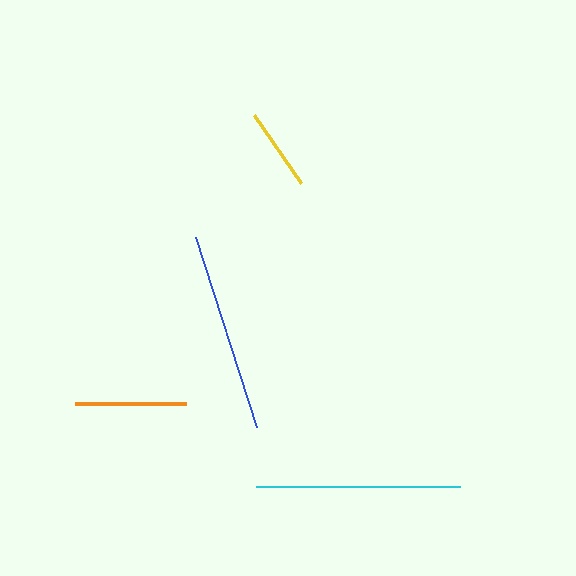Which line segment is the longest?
The cyan line is the longest at approximately 204 pixels.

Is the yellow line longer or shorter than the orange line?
The orange line is longer than the yellow line.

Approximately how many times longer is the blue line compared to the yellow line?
The blue line is approximately 2.4 times the length of the yellow line.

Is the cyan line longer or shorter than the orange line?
The cyan line is longer than the orange line.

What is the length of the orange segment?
The orange segment is approximately 111 pixels long.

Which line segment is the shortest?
The yellow line is the shortest at approximately 82 pixels.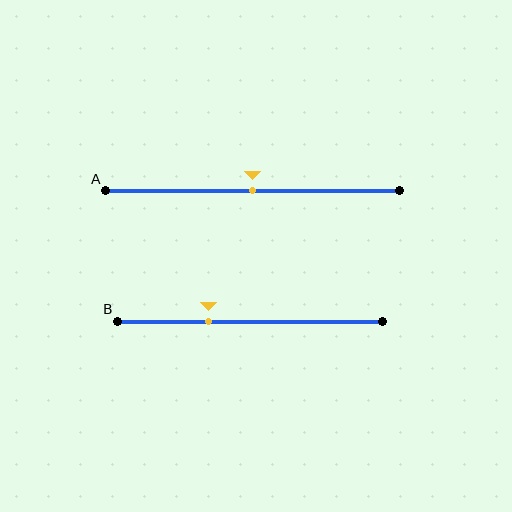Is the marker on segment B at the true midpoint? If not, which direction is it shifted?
No, the marker on segment B is shifted to the left by about 16% of the segment length.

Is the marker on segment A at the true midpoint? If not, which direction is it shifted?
Yes, the marker on segment A is at the true midpoint.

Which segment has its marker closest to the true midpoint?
Segment A has its marker closest to the true midpoint.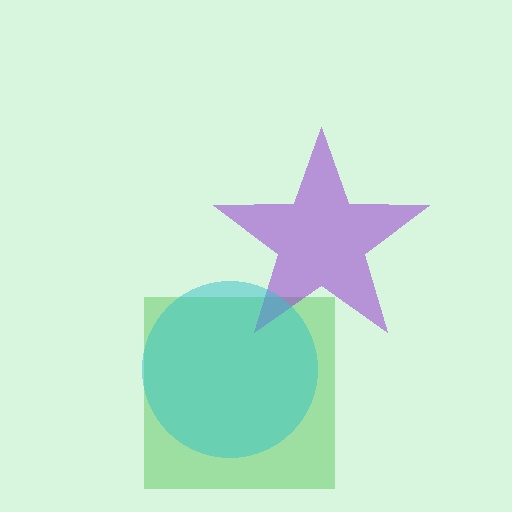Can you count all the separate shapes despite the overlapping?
Yes, there are 3 separate shapes.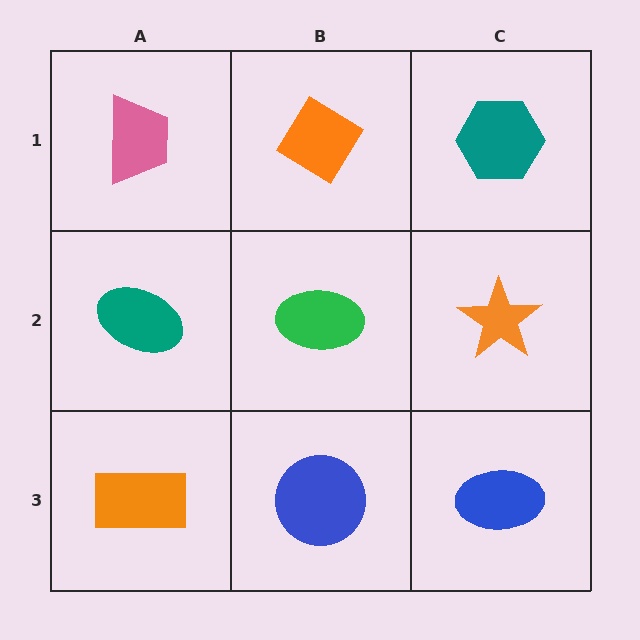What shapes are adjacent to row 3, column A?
A teal ellipse (row 2, column A), a blue circle (row 3, column B).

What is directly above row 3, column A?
A teal ellipse.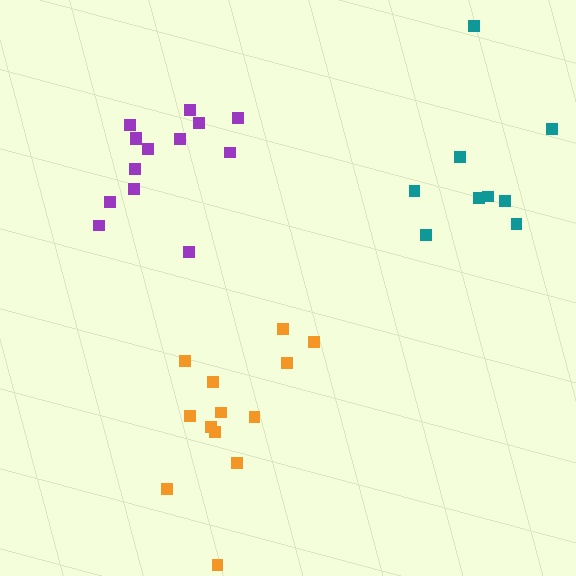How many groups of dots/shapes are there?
There are 3 groups.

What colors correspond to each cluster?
The clusters are colored: purple, teal, orange.